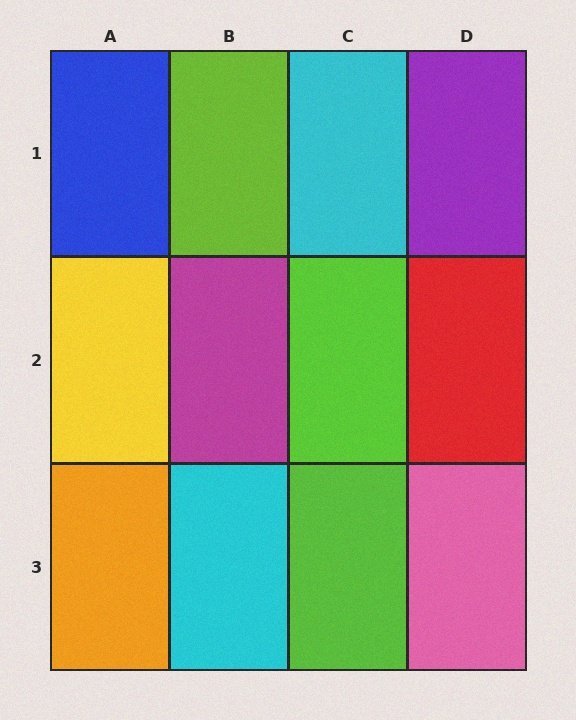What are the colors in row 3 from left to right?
Orange, cyan, lime, pink.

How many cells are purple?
1 cell is purple.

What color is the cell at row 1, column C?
Cyan.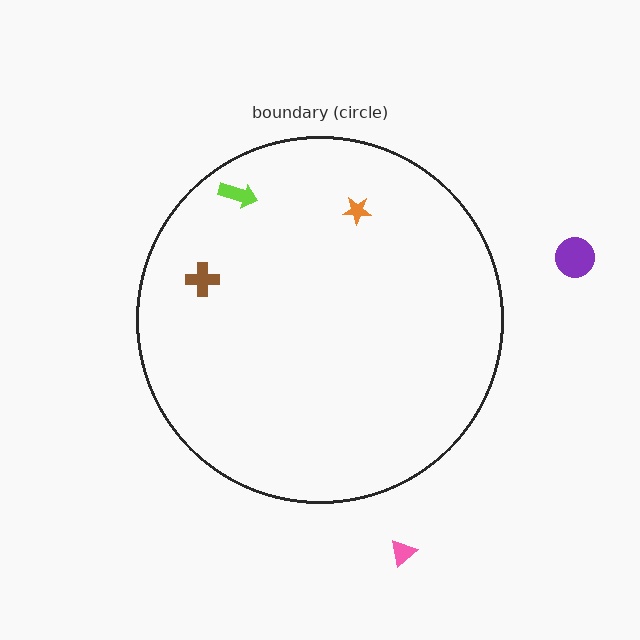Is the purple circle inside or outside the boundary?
Outside.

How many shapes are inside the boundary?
3 inside, 2 outside.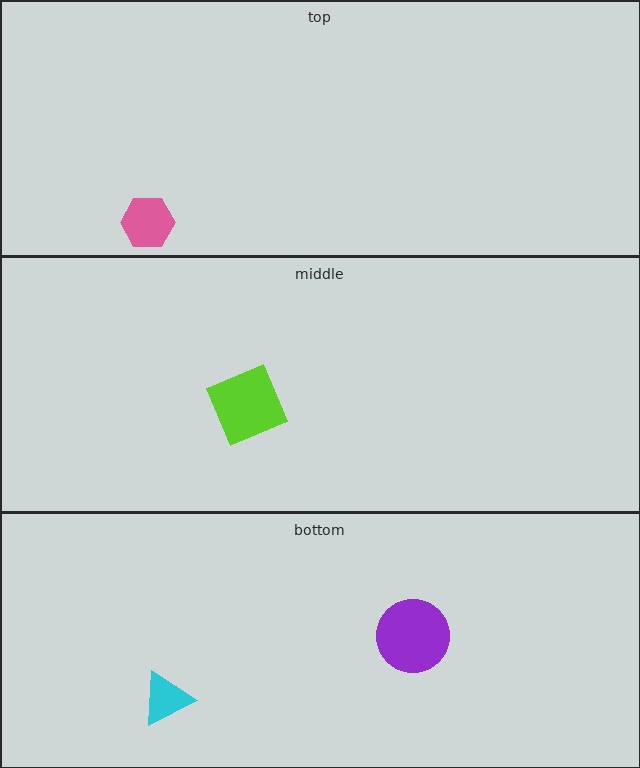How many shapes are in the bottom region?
2.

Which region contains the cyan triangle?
The bottom region.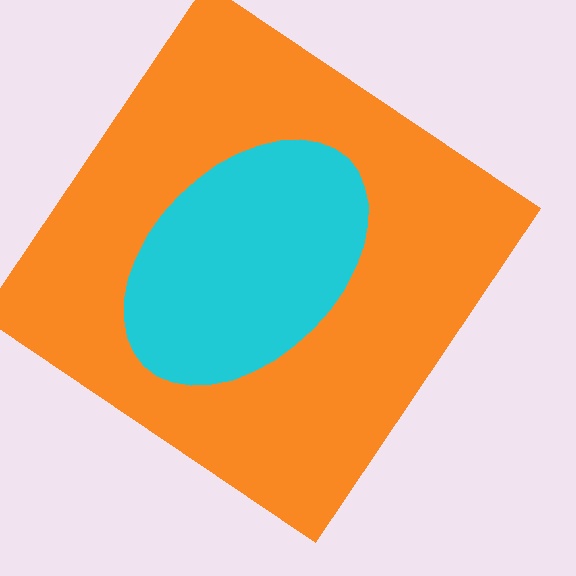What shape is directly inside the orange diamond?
The cyan ellipse.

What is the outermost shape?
The orange diamond.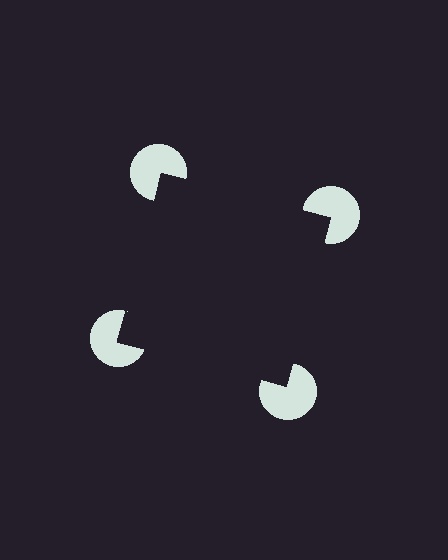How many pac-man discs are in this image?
There are 4 — one at each vertex of the illusory square.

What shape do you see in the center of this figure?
An illusory square — its edges are inferred from the aligned wedge cuts in the pac-man discs, not physically drawn.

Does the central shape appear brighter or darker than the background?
It typically appears slightly darker than the background, even though no actual brightness change is drawn.